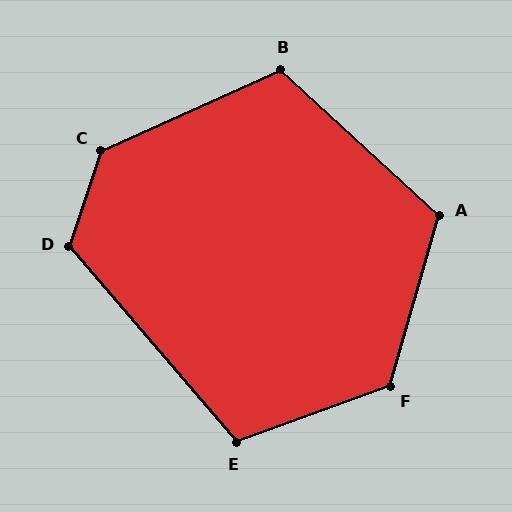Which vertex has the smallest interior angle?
E, at approximately 111 degrees.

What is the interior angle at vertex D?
Approximately 121 degrees (obtuse).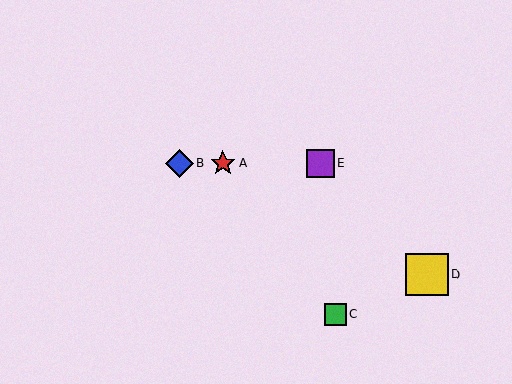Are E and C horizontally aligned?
No, E is at y≈163 and C is at y≈315.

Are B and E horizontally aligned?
Yes, both are at y≈163.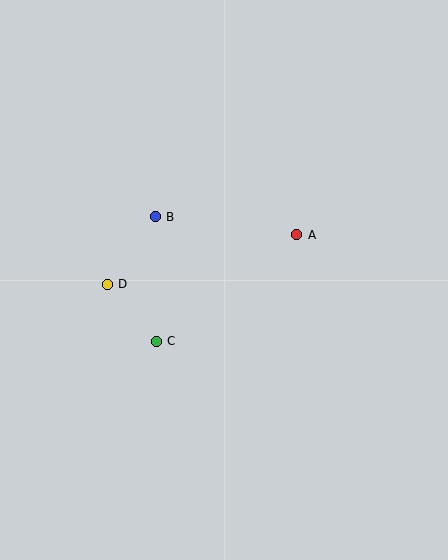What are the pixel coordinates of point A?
Point A is at (297, 235).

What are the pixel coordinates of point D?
Point D is at (107, 284).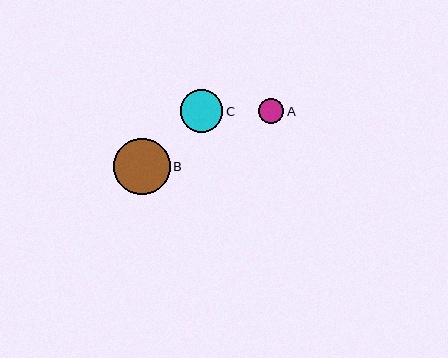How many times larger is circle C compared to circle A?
Circle C is approximately 1.7 times the size of circle A.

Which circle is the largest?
Circle B is the largest with a size of approximately 56 pixels.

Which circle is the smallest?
Circle A is the smallest with a size of approximately 25 pixels.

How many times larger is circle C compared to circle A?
Circle C is approximately 1.7 times the size of circle A.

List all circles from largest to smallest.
From largest to smallest: B, C, A.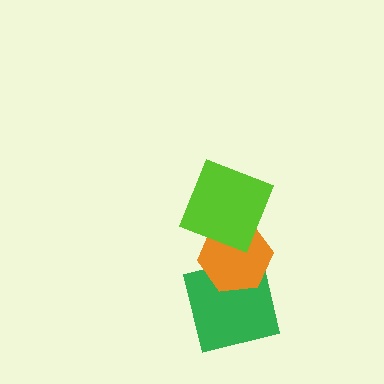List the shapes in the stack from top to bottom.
From top to bottom: the lime square, the orange hexagon, the green square.